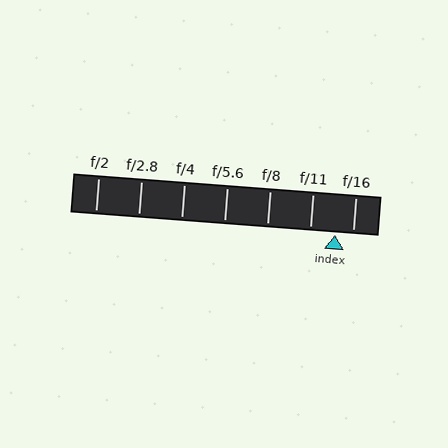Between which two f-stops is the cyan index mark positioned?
The index mark is between f/11 and f/16.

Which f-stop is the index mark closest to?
The index mark is closest to f/16.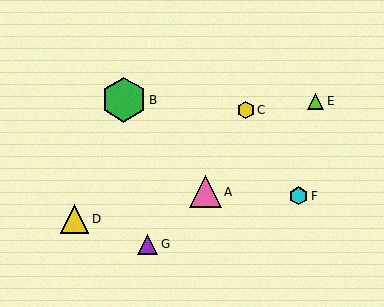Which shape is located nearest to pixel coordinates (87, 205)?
The yellow triangle (labeled D) at (74, 219) is nearest to that location.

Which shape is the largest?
The green hexagon (labeled B) is the largest.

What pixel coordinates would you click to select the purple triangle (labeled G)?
Click at (148, 244) to select the purple triangle G.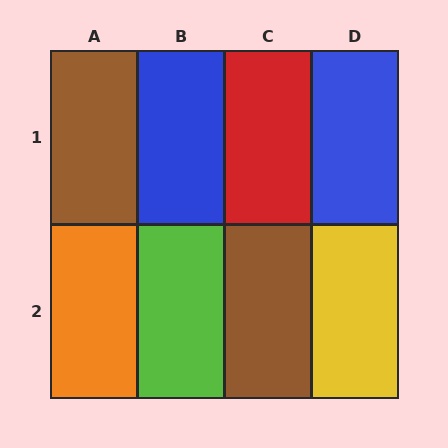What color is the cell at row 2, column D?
Yellow.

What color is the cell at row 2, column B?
Lime.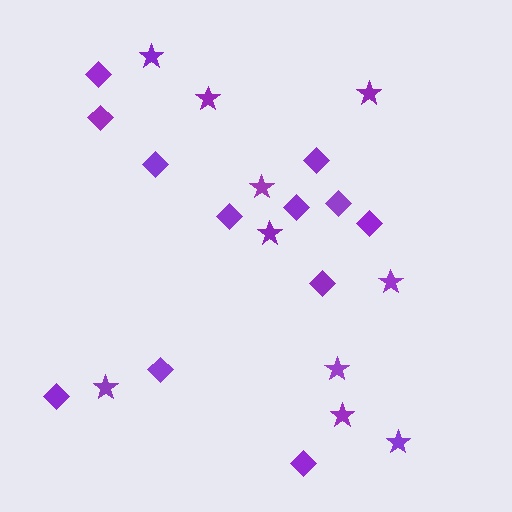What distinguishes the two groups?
There are 2 groups: one group of stars (10) and one group of diamonds (12).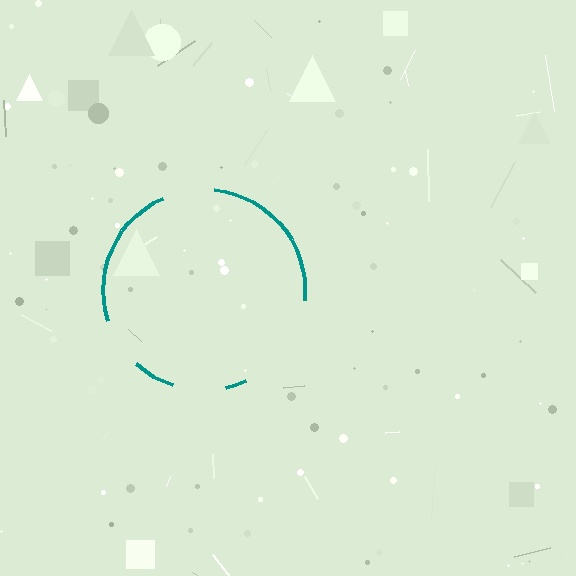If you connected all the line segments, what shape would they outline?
They would outline a circle.